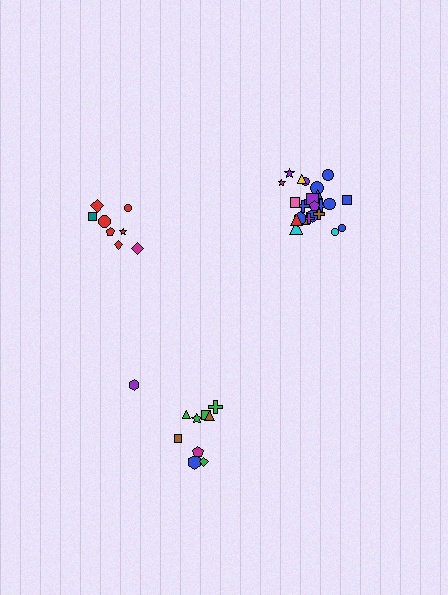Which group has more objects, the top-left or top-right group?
The top-right group.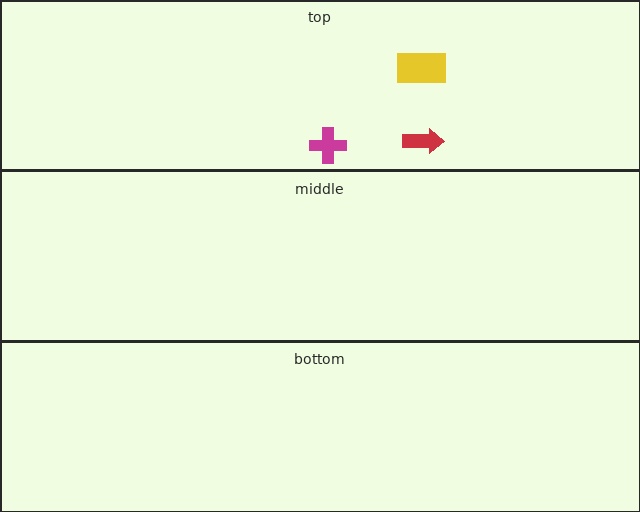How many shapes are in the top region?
3.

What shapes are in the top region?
The magenta cross, the red arrow, the yellow rectangle.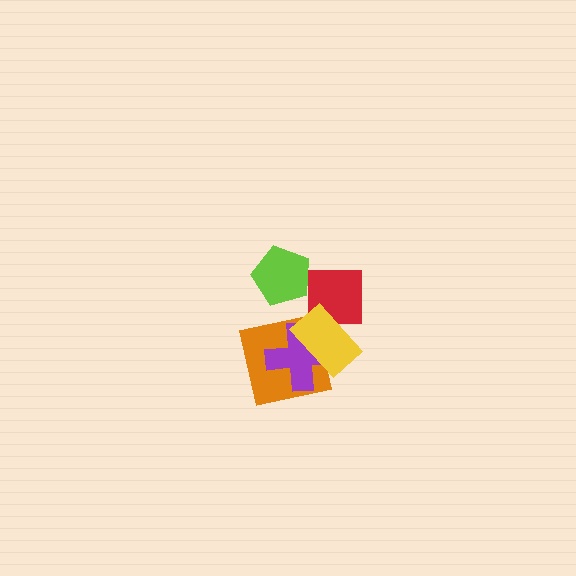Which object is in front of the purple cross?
The yellow rectangle is in front of the purple cross.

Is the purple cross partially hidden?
Yes, it is partially covered by another shape.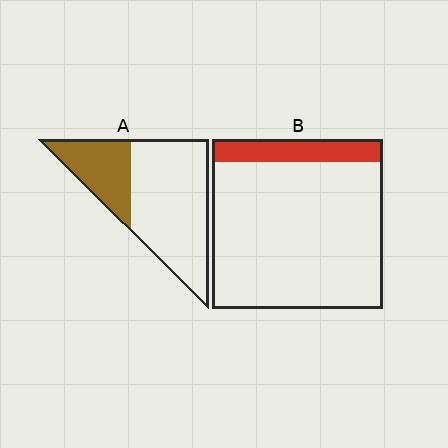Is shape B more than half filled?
No.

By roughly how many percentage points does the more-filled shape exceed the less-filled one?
By roughly 15 percentage points (A over B).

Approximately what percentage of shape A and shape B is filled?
A is approximately 30% and B is approximately 15%.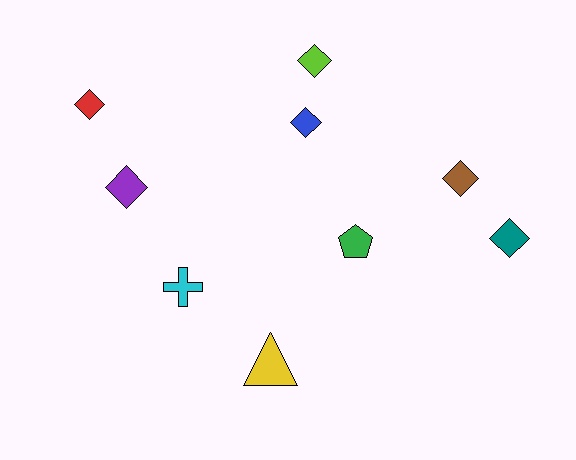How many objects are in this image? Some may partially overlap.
There are 9 objects.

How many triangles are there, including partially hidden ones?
There is 1 triangle.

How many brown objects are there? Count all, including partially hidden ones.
There is 1 brown object.